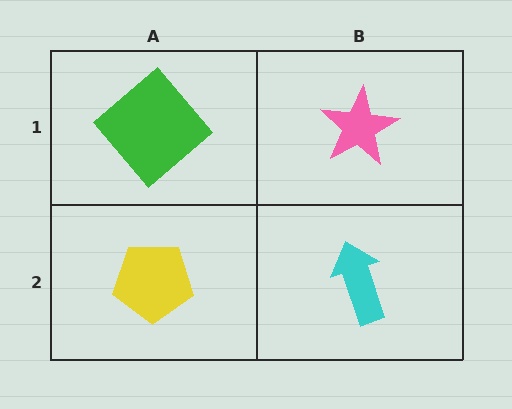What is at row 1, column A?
A green diamond.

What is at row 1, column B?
A pink star.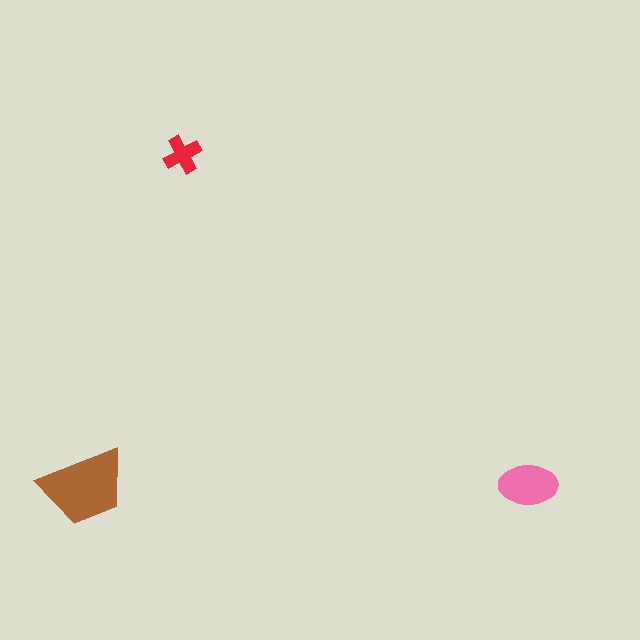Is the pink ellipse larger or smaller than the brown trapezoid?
Smaller.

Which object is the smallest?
The red cross.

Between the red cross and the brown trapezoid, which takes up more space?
The brown trapezoid.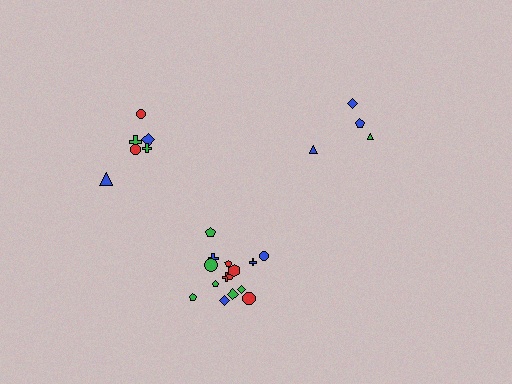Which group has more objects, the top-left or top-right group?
The top-left group.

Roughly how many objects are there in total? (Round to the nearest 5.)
Roughly 25 objects in total.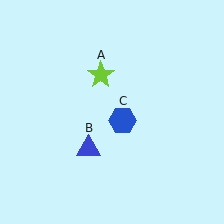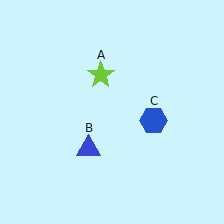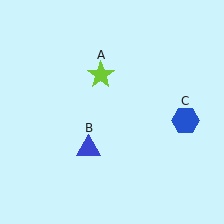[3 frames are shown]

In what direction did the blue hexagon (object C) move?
The blue hexagon (object C) moved right.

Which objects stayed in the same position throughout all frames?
Lime star (object A) and blue triangle (object B) remained stationary.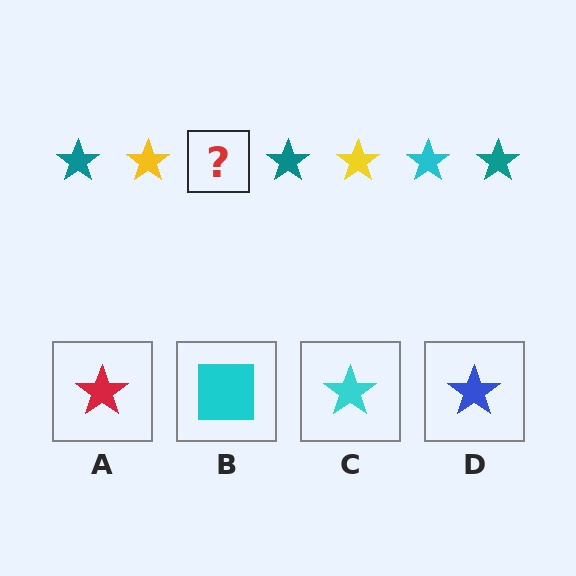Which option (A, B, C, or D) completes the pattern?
C.